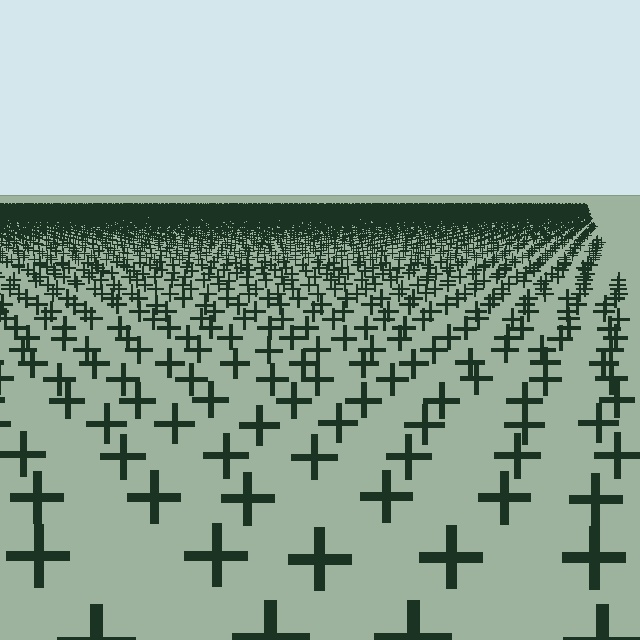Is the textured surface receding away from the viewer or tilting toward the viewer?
The surface is receding away from the viewer. Texture elements get smaller and denser toward the top.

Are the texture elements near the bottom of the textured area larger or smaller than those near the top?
Larger. Near the bottom, elements are closer to the viewer and appear at a bigger on-screen size.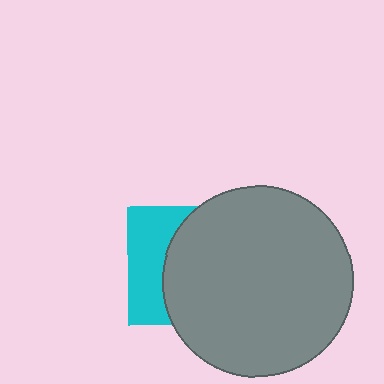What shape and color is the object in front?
The object in front is a gray circle.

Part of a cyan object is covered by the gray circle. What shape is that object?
It is a square.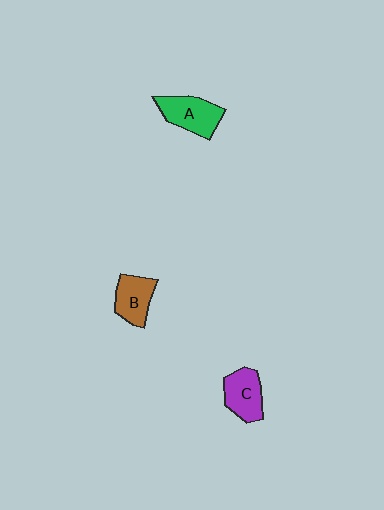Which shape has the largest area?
Shape A (green).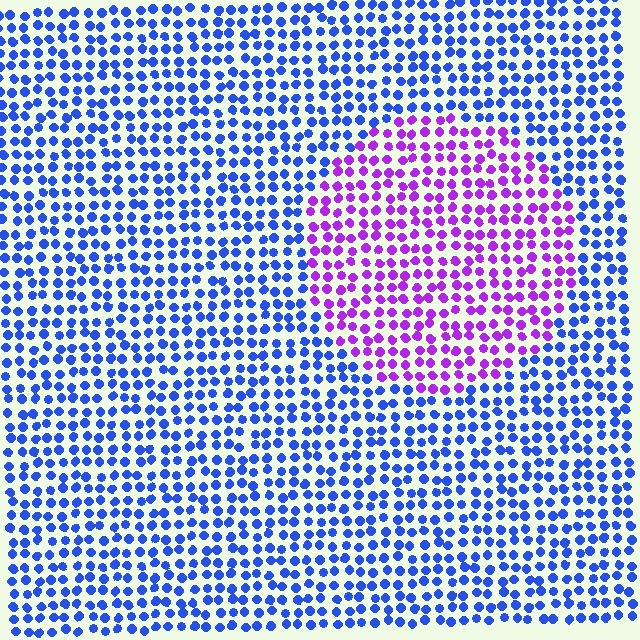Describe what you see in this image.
The image is filled with small blue elements in a uniform arrangement. A circle-shaped region is visible where the elements are tinted to a slightly different hue, forming a subtle color boundary.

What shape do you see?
I see a circle.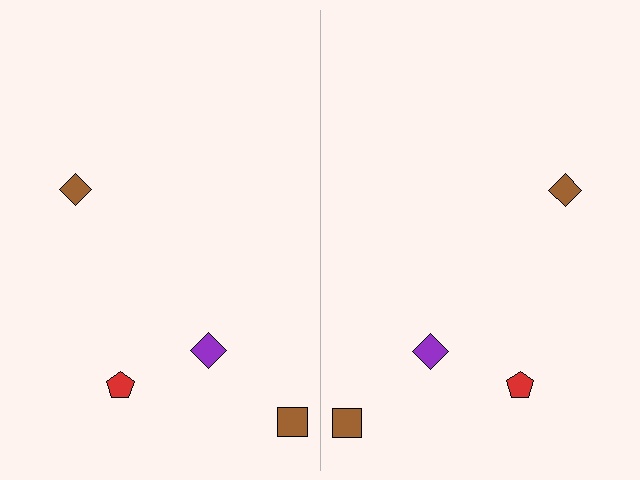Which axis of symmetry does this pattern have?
The pattern has a vertical axis of symmetry running through the center of the image.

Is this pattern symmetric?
Yes, this pattern has bilateral (reflection) symmetry.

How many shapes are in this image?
There are 8 shapes in this image.